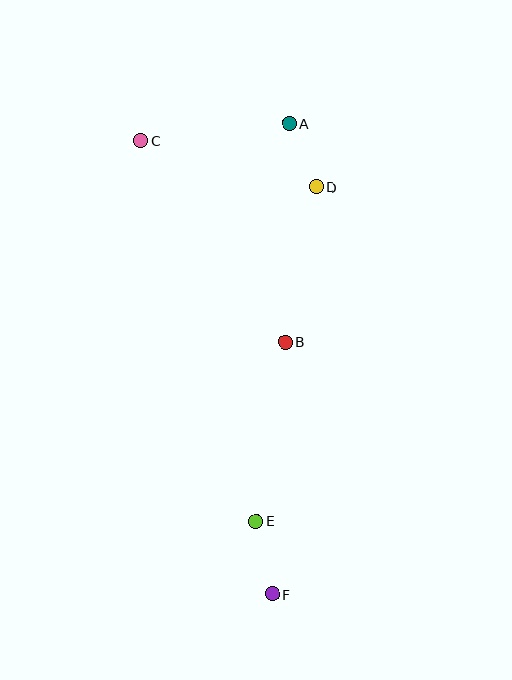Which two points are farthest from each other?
Points C and F are farthest from each other.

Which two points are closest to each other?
Points A and D are closest to each other.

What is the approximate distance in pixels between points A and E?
The distance between A and E is approximately 399 pixels.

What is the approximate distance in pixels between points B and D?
The distance between B and D is approximately 158 pixels.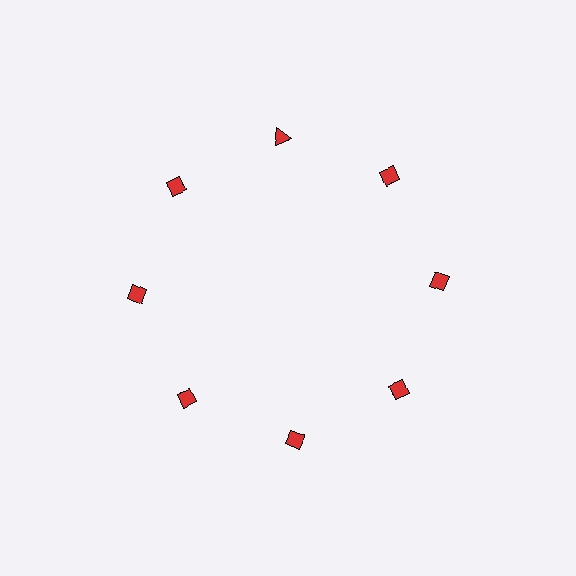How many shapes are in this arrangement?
There are 8 shapes arranged in a ring pattern.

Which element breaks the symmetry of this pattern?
The red triangle at roughly the 12 o'clock position breaks the symmetry. All other shapes are red diamonds.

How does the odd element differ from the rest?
It has a different shape: triangle instead of diamond.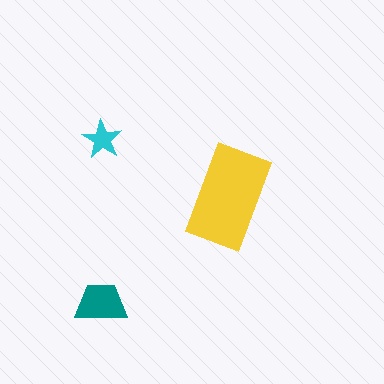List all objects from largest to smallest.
The yellow rectangle, the teal trapezoid, the cyan star.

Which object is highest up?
The cyan star is topmost.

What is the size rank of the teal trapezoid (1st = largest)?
2nd.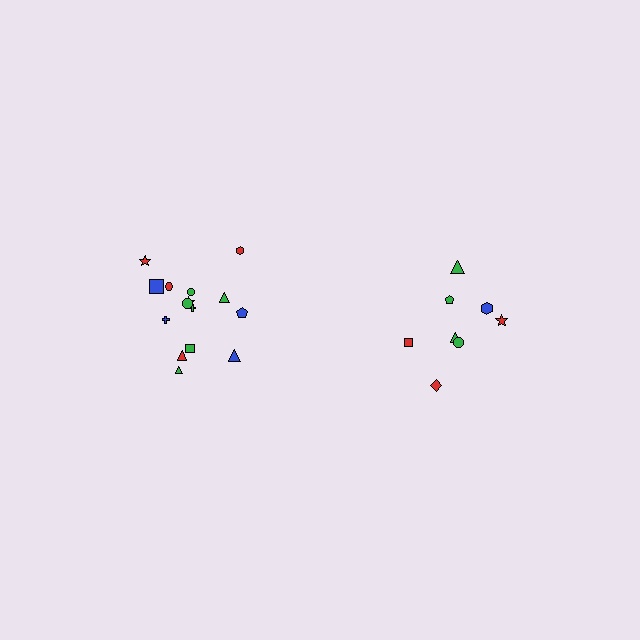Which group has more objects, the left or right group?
The left group.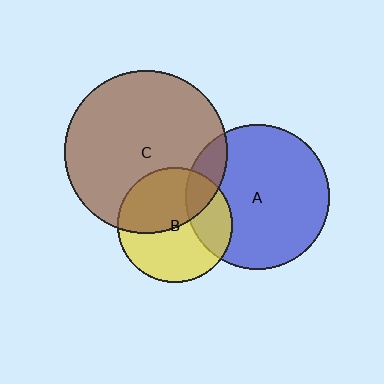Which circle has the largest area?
Circle C (brown).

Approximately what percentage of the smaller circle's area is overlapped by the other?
Approximately 45%.